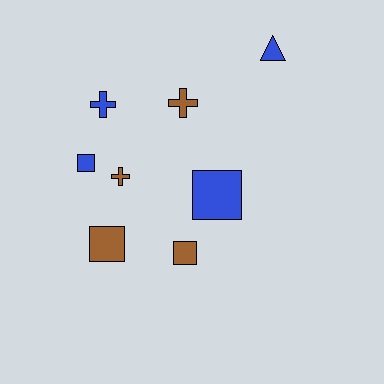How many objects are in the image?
There are 8 objects.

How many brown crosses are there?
There are 2 brown crosses.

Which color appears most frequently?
Brown, with 4 objects.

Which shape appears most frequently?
Square, with 4 objects.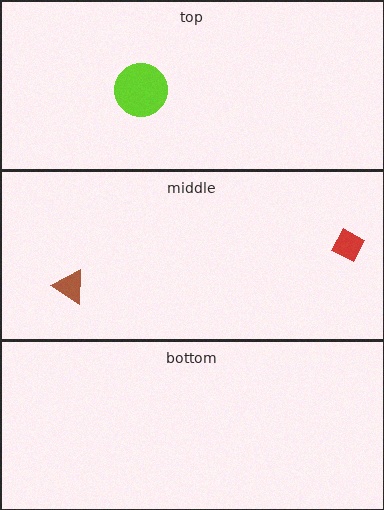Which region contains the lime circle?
The top region.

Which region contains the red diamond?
The middle region.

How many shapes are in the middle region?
2.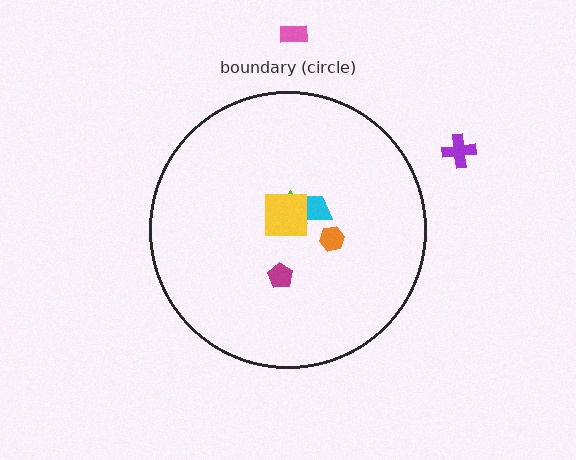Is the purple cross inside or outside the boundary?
Outside.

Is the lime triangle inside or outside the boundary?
Inside.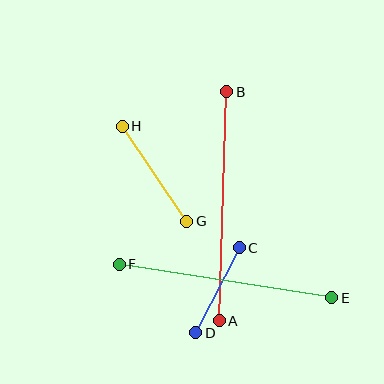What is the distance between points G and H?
The distance is approximately 115 pixels.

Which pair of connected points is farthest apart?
Points A and B are farthest apart.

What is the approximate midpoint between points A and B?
The midpoint is at approximately (223, 206) pixels.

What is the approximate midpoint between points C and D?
The midpoint is at approximately (218, 290) pixels.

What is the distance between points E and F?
The distance is approximately 215 pixels.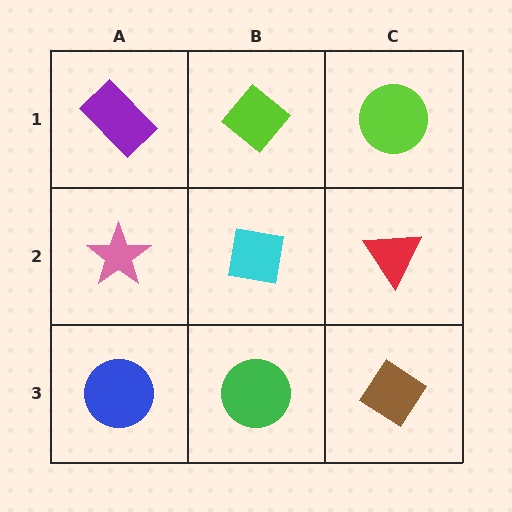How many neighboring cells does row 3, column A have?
2.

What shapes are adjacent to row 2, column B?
A lime diamond (row 1, column B), a green circle (row 3, column B), a pink star (row 2, column A), a red triangle (row 2, column C).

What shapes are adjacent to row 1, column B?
A cyan square (row 2, column B), a purple rectangle (row 1, column A), a lime circle (row 1, column C).